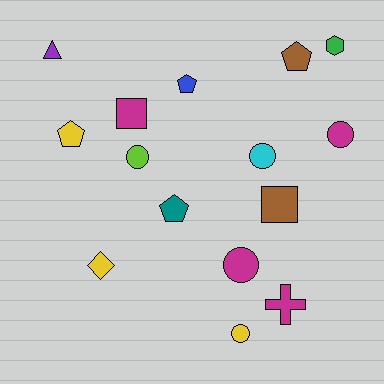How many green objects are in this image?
There is 1 green object.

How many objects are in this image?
There are 15 objects.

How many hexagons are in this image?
There is 1 hexagon.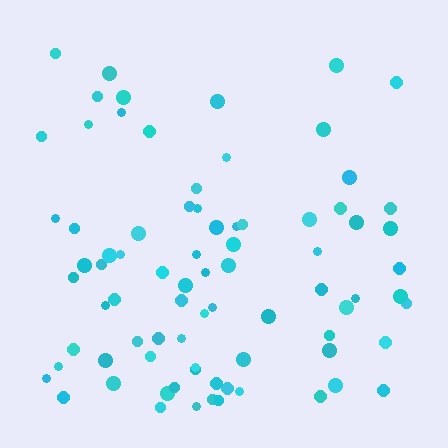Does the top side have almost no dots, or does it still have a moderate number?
Still a moderate number, just noticeably fewer than the bottom.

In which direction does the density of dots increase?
From top to bottom, with the bottom side densest.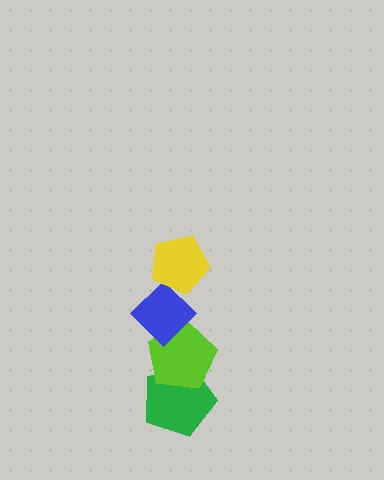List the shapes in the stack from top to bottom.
From top to bottom: the yellow pentagon, the blue diamond, the lime pentagon, the green pentagon.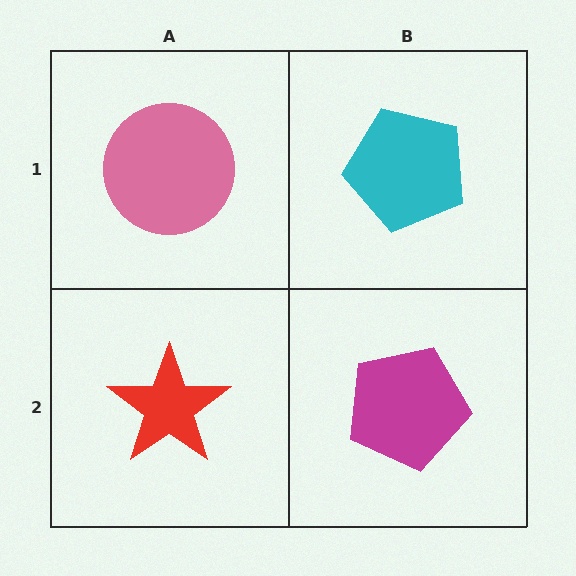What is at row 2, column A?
A red star.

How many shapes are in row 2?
2 shapes.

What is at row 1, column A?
A pink circle.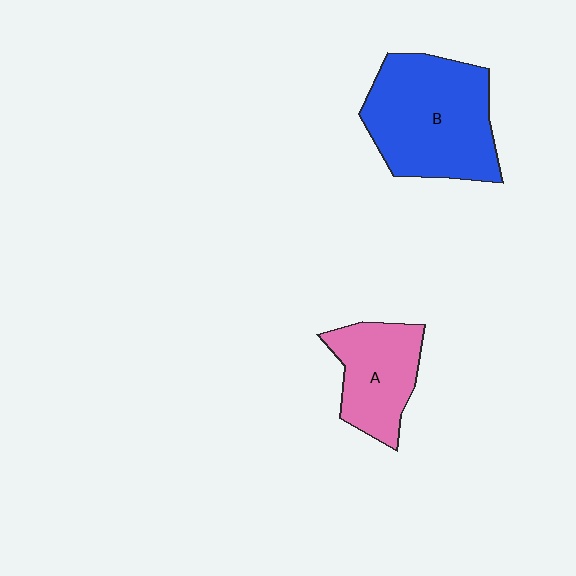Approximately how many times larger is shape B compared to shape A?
Approximately 1.7 times.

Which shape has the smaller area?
Shape A (pink).